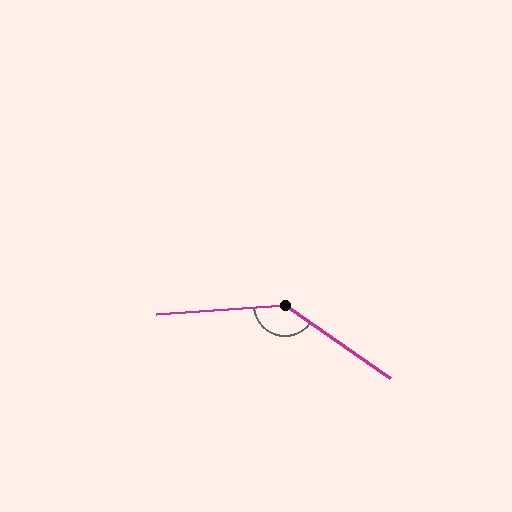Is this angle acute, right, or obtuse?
It is obtuse.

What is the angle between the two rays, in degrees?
Approximately 141 degrees.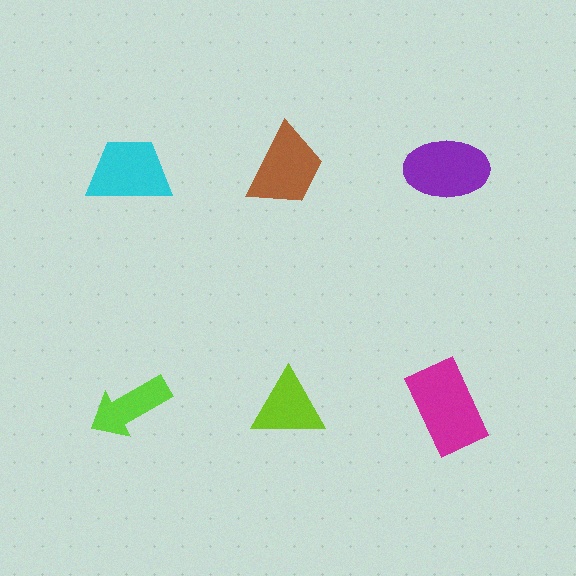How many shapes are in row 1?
3 shapes.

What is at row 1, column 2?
A brown trapezoid.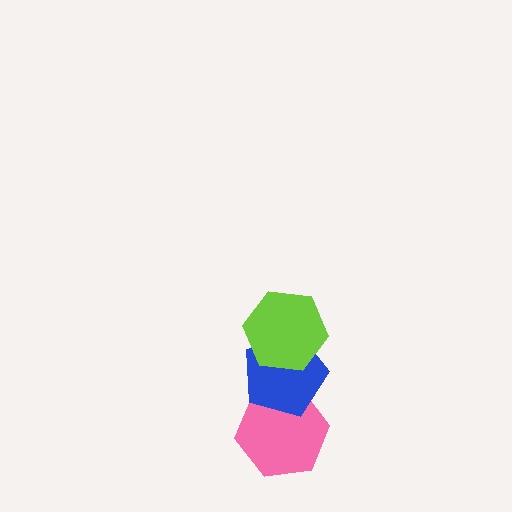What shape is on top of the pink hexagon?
The blue pentagon is on top of the pink hexagon.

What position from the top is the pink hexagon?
The pink hexagon is 3rd from the top.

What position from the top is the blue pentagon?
The blue pentagon is 2nd from the top.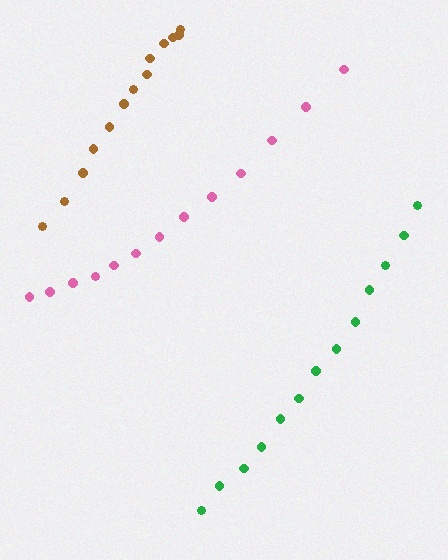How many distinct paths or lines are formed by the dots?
There are 3 distinct paths.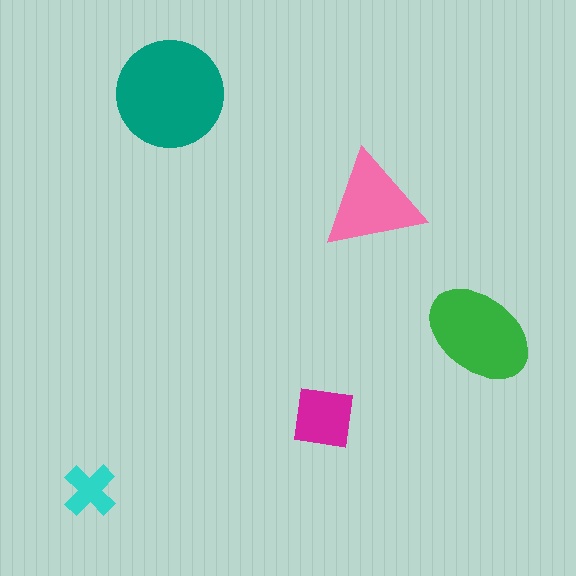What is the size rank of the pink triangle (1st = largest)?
3rd.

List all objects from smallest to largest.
The cyan cross, the magenta square, the pink triangle, the green ellipse, the teal circle.